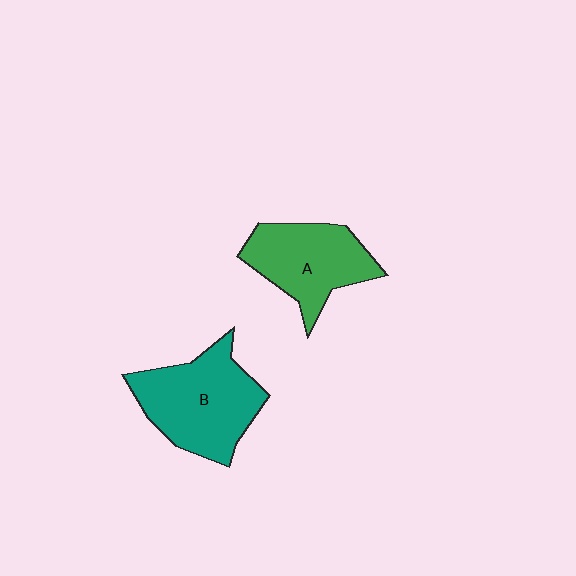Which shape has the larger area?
Shape B (teal).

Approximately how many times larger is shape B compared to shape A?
Approximately 1.2 times.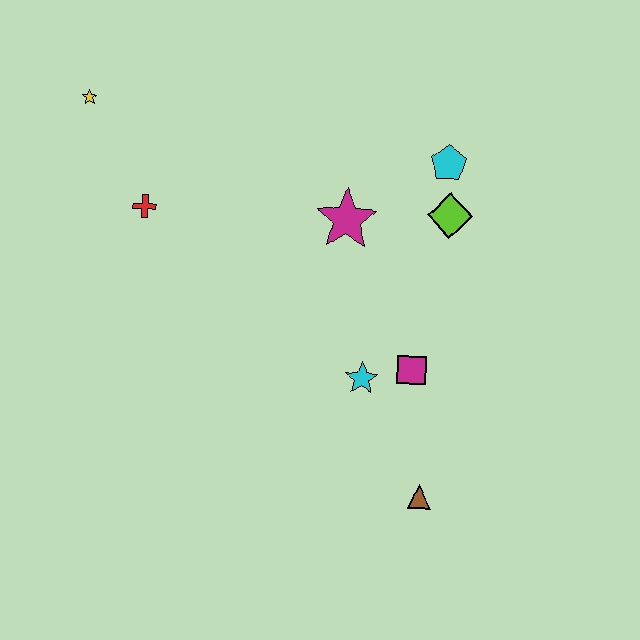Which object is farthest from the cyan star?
The yellow star is farthest from the cyan star.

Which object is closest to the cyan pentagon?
The lime diamond is closest to the cyan pentagon.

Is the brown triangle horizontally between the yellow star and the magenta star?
No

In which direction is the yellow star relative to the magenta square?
The yellow star is to the left of the magenta square.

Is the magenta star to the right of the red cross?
Yes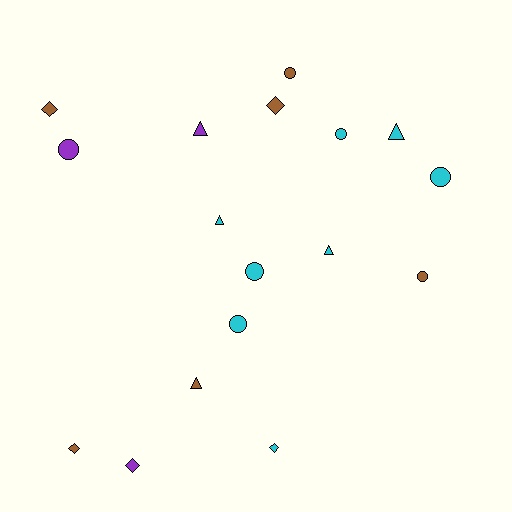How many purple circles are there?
There is 1 purple circle.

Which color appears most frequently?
Cyan, with 8 objects.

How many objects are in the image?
There are 17 objects.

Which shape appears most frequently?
Circle, with 7 objects.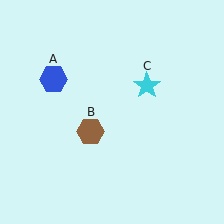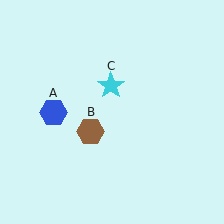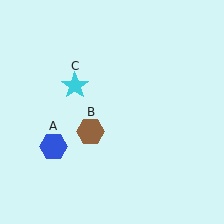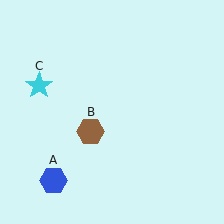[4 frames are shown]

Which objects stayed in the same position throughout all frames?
Brown hexagon (object B) remained stationary.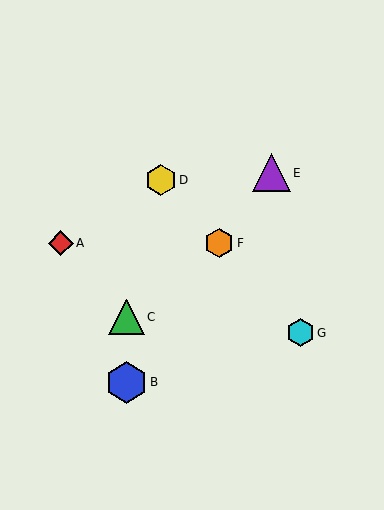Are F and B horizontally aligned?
No, F is at y≈243 and B is at y≈382.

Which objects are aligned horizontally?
Objects A, F are aligned horizontally.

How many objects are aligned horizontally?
2 objects (A, F) are aligned horizontally.